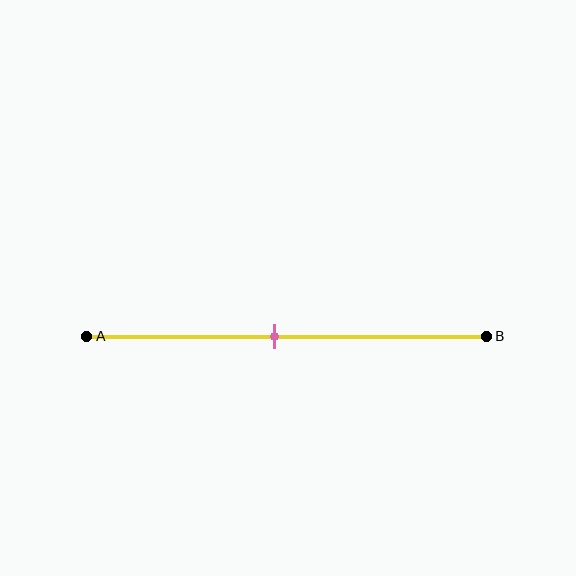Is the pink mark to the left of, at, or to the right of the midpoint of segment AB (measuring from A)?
The pink mark is approximately at the midpoint of segment AB.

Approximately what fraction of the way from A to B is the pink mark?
The pink mark is approximately 45% of the way from A to B.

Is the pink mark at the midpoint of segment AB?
Yes, the mark is approximately at the midpoint.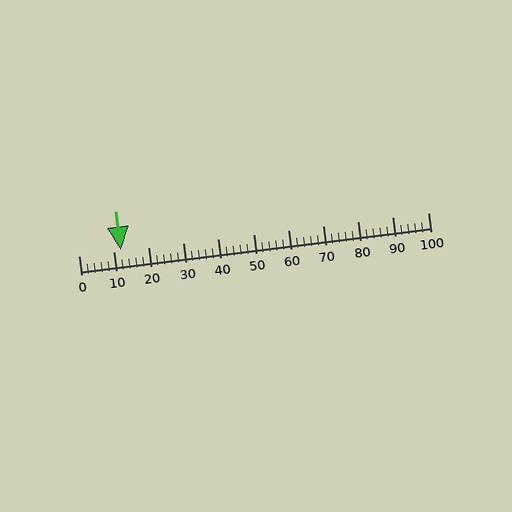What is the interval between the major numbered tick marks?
The major tick marks are spaced 10 units apart.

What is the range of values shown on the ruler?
The ruler shows values from 0 to 100.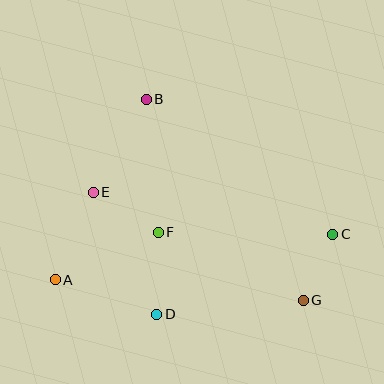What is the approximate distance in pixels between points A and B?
The distance between A and B is approximately 202 pixels.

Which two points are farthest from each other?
Points A and C are farthest from each other.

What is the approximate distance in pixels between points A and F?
The distance between A and F is approximately 113 pixels.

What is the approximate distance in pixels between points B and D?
The distance between B and D is approximately 215 pixels.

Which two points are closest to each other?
Points C and G are closest to each other.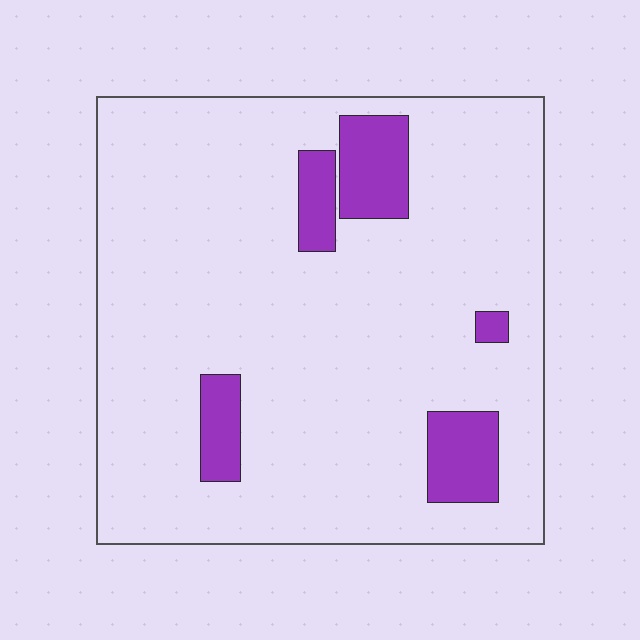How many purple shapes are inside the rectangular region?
5.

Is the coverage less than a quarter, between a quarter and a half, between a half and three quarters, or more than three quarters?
Less than a quarter.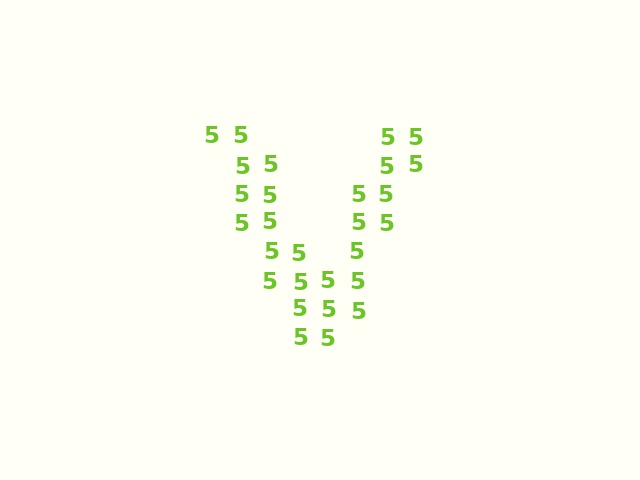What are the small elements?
The small elements are digit 5's.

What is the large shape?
The large shape is the letter V.